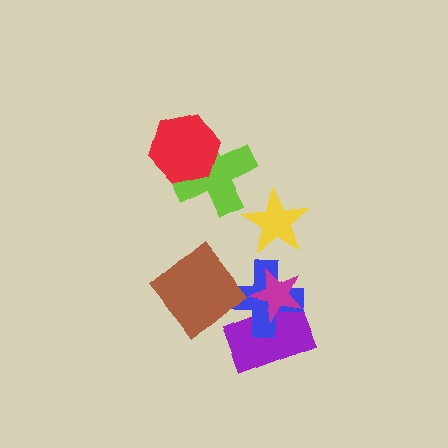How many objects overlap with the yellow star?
0 objects overlap with the yellow star.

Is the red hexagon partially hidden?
No, no other shape covers it.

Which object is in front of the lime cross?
The red hexagon is in front of the lime cross.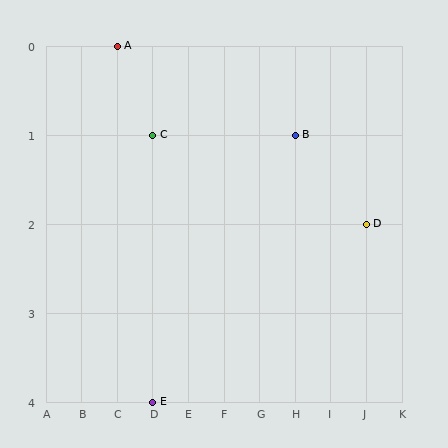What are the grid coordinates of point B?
Point B is at grid coordinates (H, 1).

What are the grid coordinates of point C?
Point C is at grid coordinates (D, 1).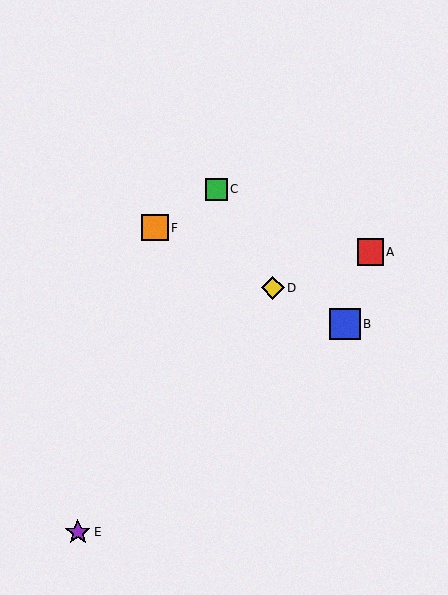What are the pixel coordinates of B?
Object B is at (345, 324).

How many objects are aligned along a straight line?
3 objects (B, D, F) are aligned along a straight line.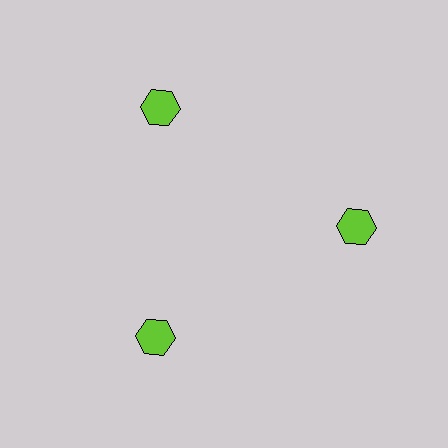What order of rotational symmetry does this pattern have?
This pattern has 3-fold rotational symmetry.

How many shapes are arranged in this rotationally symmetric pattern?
There are 3 shapes, arranged in 3 groups of 1.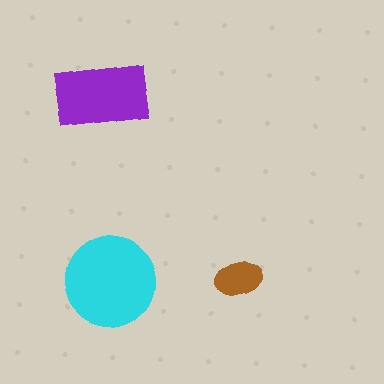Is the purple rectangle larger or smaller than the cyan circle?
Smaller.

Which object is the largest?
The cyan circle.